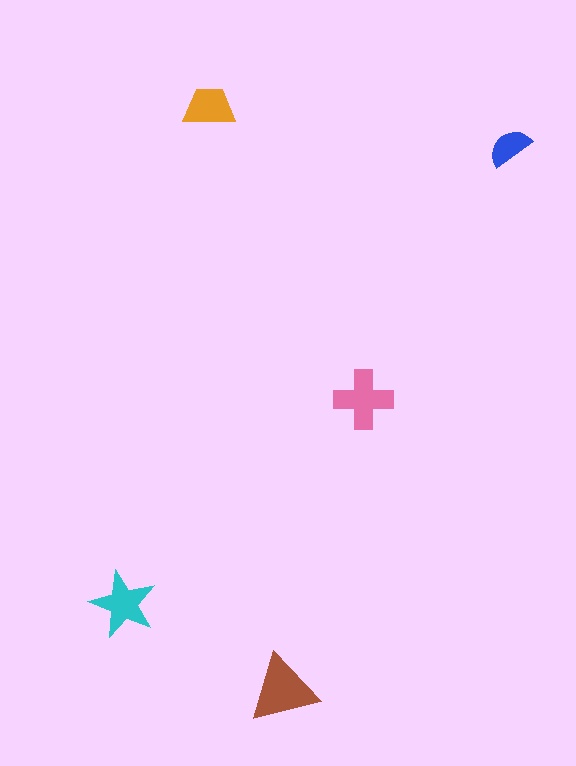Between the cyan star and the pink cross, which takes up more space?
The pink cross.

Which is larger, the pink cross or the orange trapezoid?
The pink cross.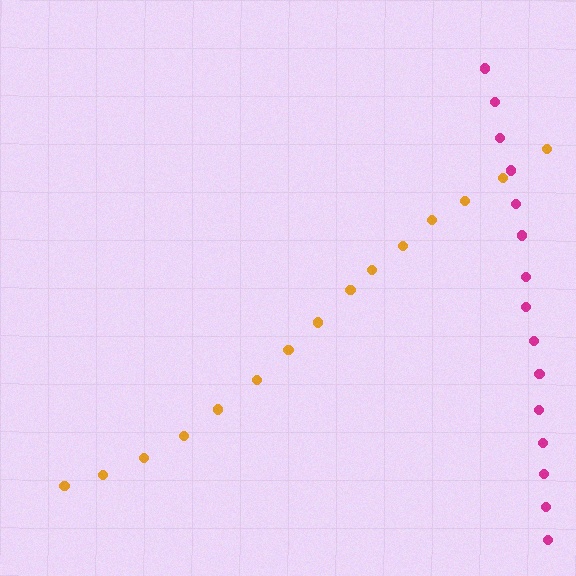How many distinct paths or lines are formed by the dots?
There are 2 distinct paths.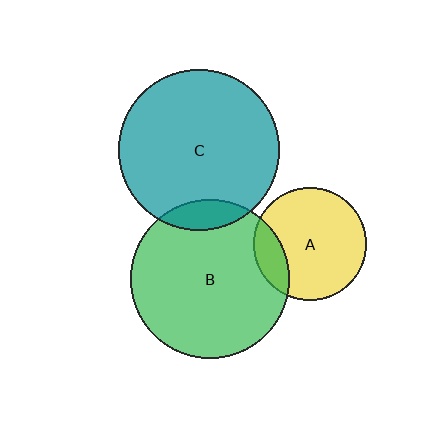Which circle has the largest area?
Circle C (teal).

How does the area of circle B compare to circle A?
Approximately 2.0 times.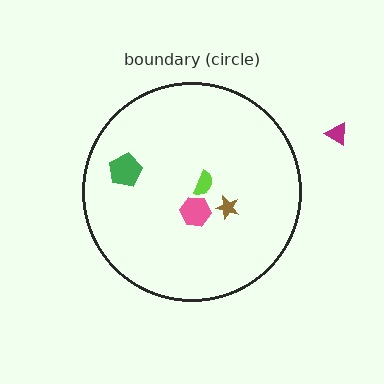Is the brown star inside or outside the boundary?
Inside.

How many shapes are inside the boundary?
4 inside, 1 outside.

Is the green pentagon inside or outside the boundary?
Inside.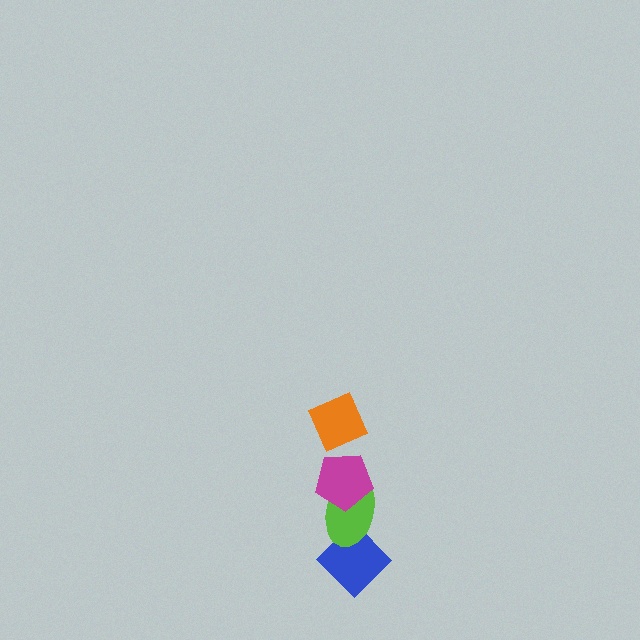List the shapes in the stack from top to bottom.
From top to bottom: the orange diamond, the magenta pentagon, the lime ellipse, the blue diamond.